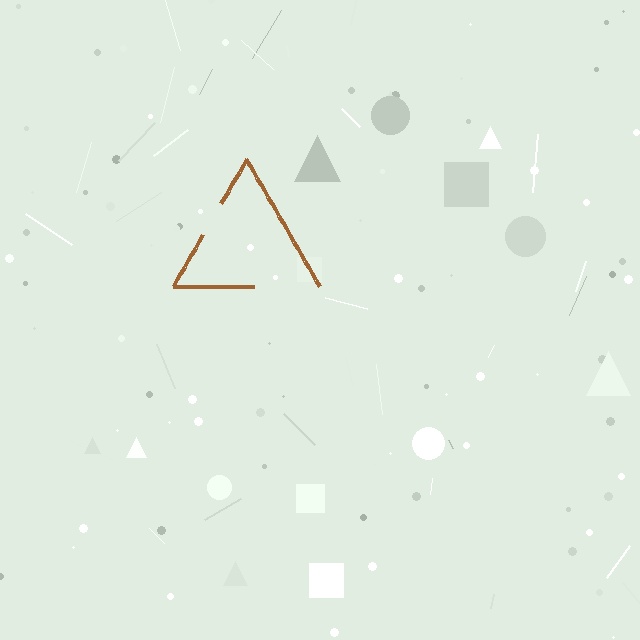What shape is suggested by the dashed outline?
The dashed outline suggests a triangle.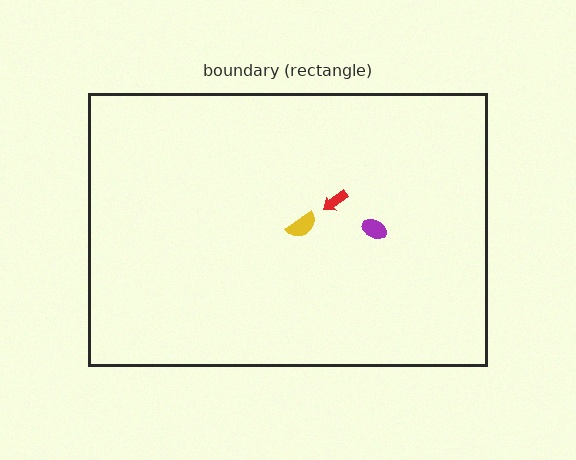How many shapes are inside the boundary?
3 inside, 0 outside.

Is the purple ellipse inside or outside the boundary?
Inside.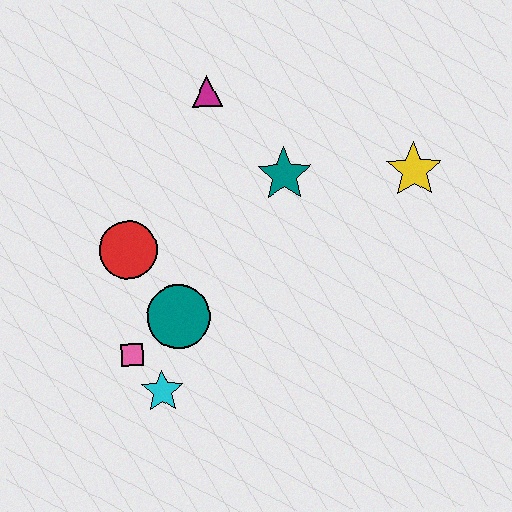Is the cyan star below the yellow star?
Yes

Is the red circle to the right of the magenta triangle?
No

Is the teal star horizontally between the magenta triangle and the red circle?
No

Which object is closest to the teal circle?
The pink square is closest to the teal circle.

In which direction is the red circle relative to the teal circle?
The red circle is above the teal circle.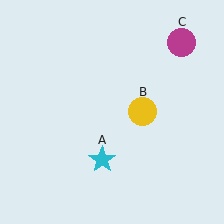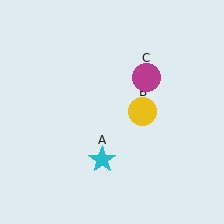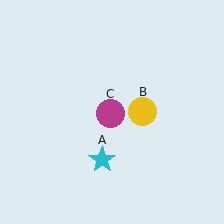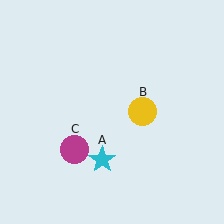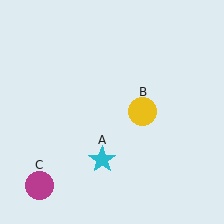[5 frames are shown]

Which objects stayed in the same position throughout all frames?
Cyan star (object A) and yellow circle (object B) remained stationary.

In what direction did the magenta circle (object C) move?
The magenta circle (object C) moved down and to the left.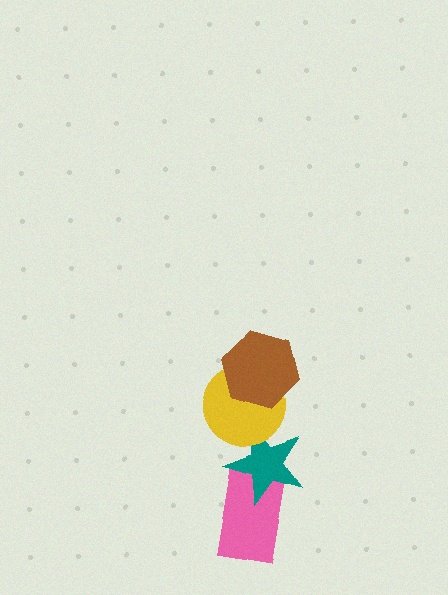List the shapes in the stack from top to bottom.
From top to bottom: the brown hexagon, the yellow circle, the teal star, the pink rectangle.